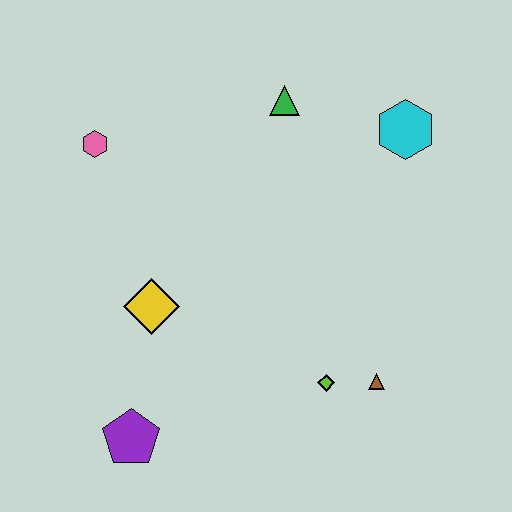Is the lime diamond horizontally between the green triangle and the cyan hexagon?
Yes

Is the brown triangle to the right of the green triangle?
Yes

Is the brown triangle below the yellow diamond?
Yes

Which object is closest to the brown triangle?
The lime diamond is closest to the brown triangle.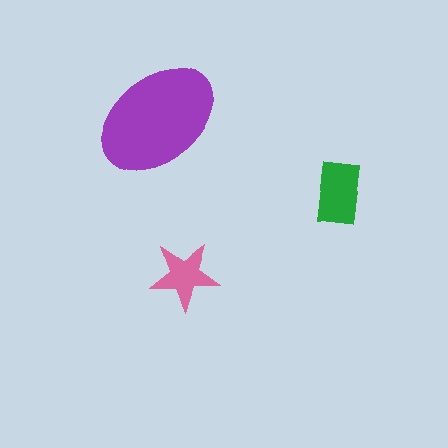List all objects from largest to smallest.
The purple ellipse, the green rectangle, the pink star.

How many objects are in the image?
There are 3 objects in the image.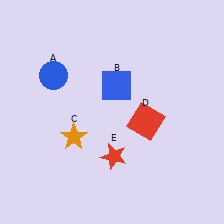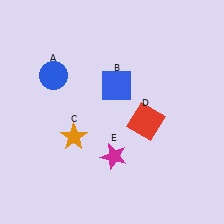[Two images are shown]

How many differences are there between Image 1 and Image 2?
There is 1 difference between the two images.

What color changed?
The star (E) changed from red in Image 1 to magenta in Image 2.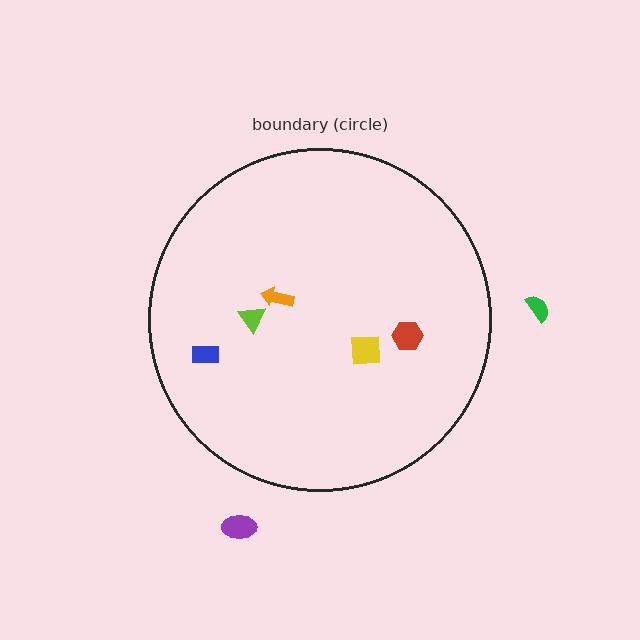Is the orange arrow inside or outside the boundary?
Inside.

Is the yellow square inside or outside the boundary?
Inside.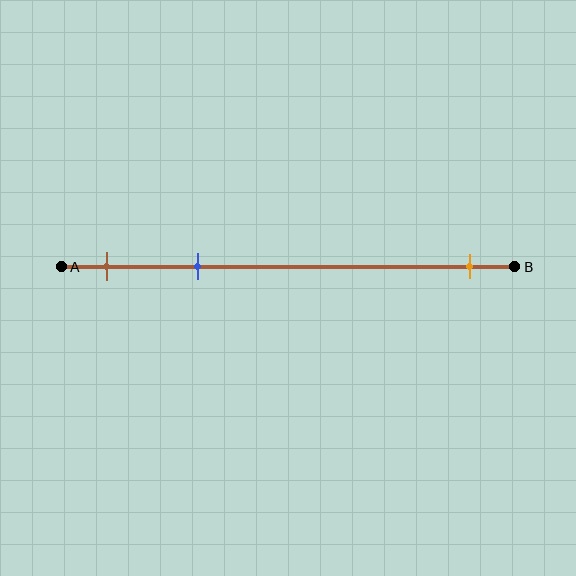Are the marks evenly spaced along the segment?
No, the marks are not evenly spaced.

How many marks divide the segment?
There are 3 marks dividing the segment.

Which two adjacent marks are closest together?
The brown and blue marks are the closest adjacent pair.